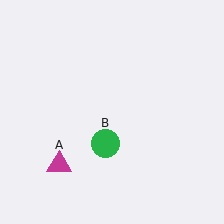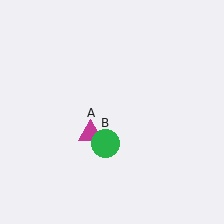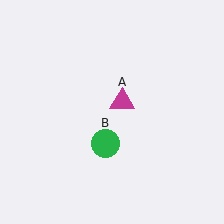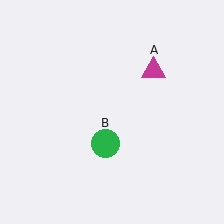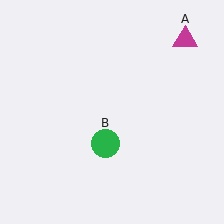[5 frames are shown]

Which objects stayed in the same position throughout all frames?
Green circle (object B) remained stationary.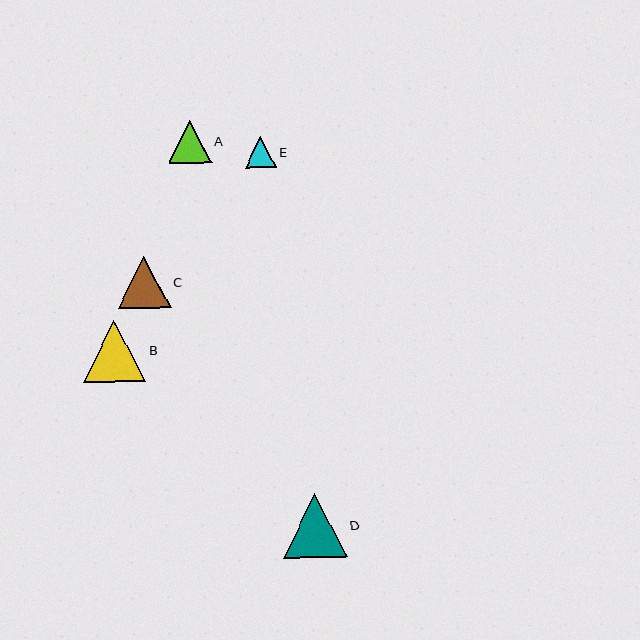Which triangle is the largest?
Triangle D is the largest with a size of approximately 63 pixels.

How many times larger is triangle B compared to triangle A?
Triangle B is approximately 1.4 times the size of triangle A.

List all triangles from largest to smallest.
From largest to smallest: D, B, C, A, E.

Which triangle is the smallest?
Triangle E is the smallest with a size of approximately 31 pixels.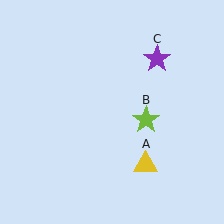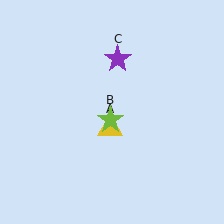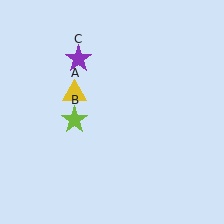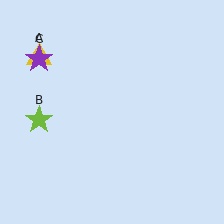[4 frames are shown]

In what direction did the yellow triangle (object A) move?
The yellow triangle (object A) moved up and to the left.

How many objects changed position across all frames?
3 objects changed position: yellow triangle (object A), lime star (object B), purple star (object C).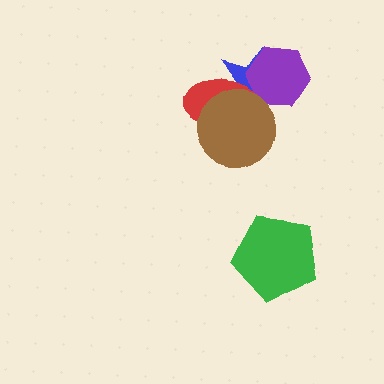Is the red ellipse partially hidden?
Yes, it is partially covered by another shape.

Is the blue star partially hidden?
Yes, it is partially covered by another shape.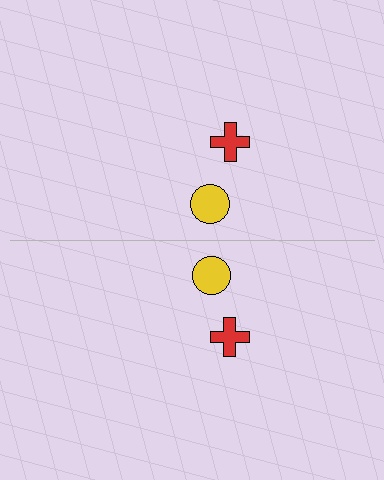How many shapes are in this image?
There are 4 shapes in this image.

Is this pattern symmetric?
Yes, this pattern has bilateral (reflection) symmetry.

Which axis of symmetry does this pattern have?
The pattern has a horizontal axis of symmetry running through the center of the image.